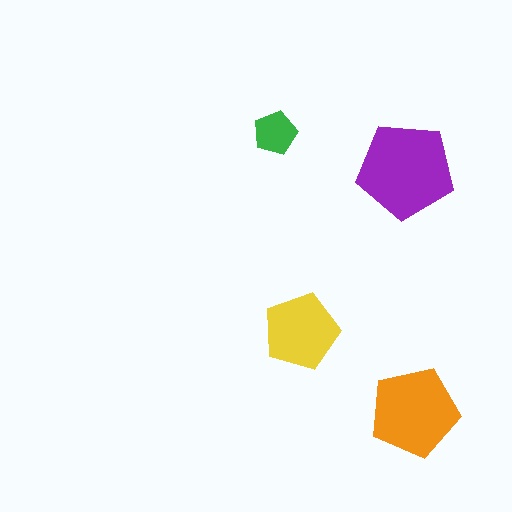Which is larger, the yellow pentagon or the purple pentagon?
The purple one.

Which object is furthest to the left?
The green pentagon is leftmost.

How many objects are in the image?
There are 4 objects in the image.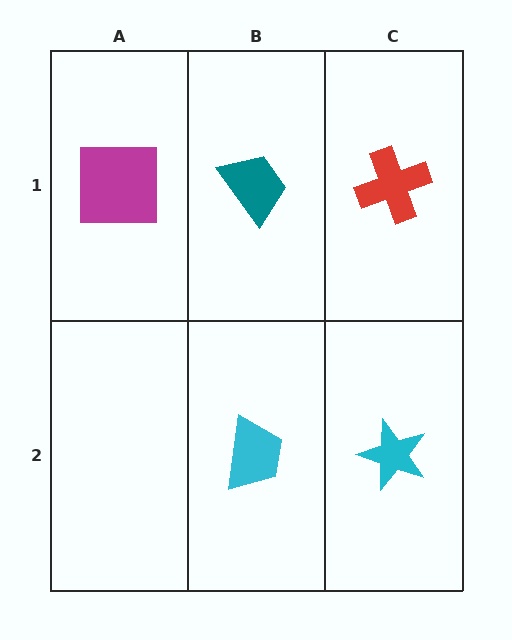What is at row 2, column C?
A cyan star.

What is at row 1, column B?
A teal trapezoid.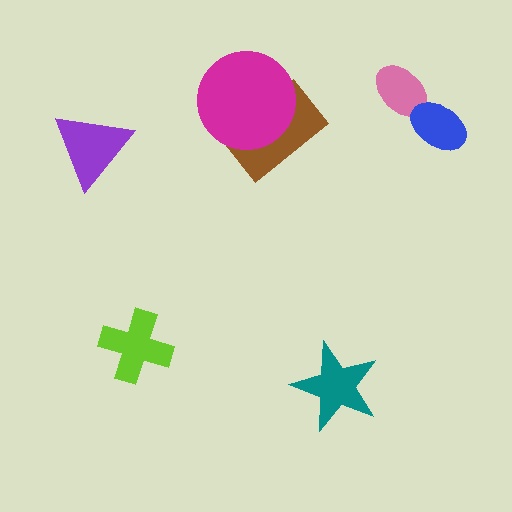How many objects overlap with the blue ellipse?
1 object overlaps with the blue ellipse.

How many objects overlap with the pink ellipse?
1 object overlaps with the pink ellipse.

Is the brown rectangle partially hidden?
Yes, it is partially covered by another shape.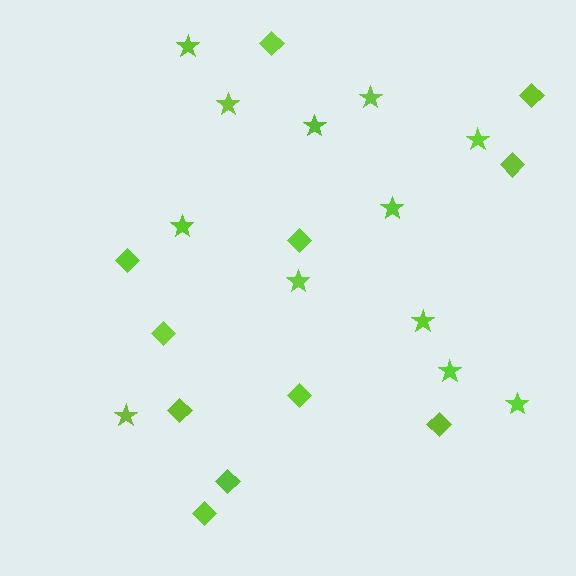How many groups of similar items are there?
There are 2 groups: one group of diamonds (11) and one group of stars (12).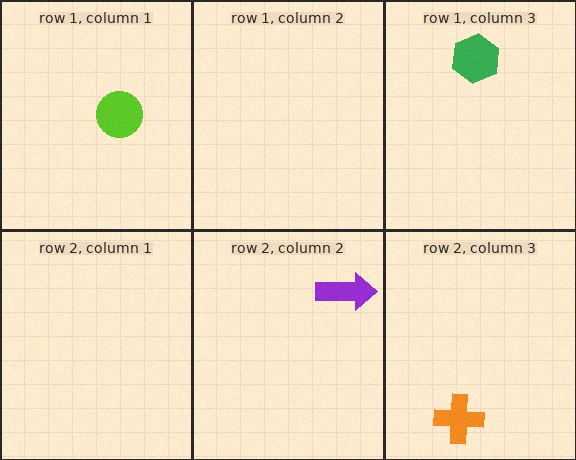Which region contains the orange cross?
The row 2, column 3 region.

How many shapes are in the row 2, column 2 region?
1.